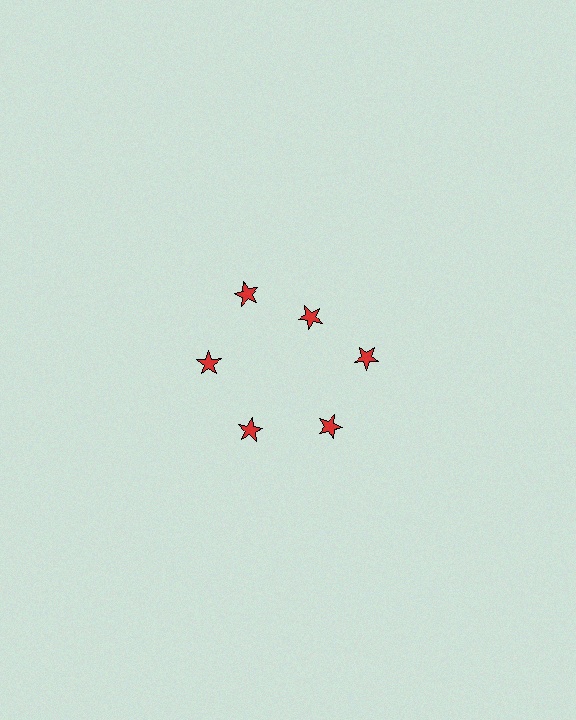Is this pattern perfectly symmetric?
No. The 6 red stars are arranged in a ring, but one element near the 1 o'clock position is pulled inward toward the center, breaking the 6-fold rotational symmetry.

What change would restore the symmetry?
The symmetry would be restored by moving it outward, back onto the ring so that all 6 stars sit at equal angles and equal distance from the center.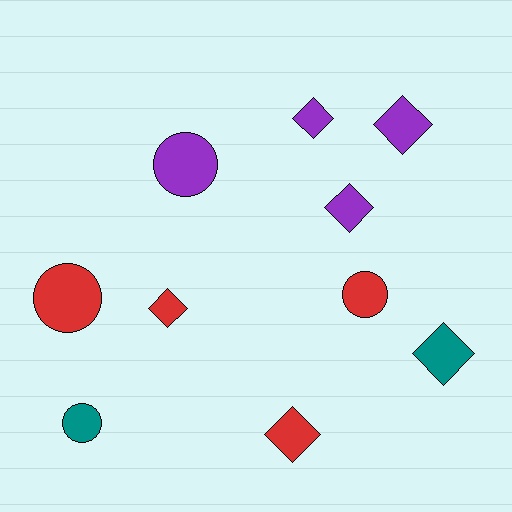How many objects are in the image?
There are 10 objects.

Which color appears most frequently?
Red, with 4 objects.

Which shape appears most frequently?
Diamond, with 6 objects.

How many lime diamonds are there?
There are no lime diamonds.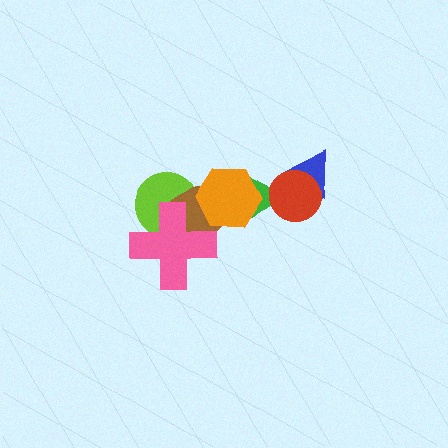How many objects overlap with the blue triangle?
1 object overlaps with the blue triangle.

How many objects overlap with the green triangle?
3 objects overlap with the green triangle.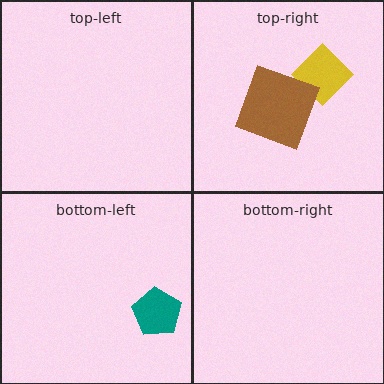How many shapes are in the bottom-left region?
1.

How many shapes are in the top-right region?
2.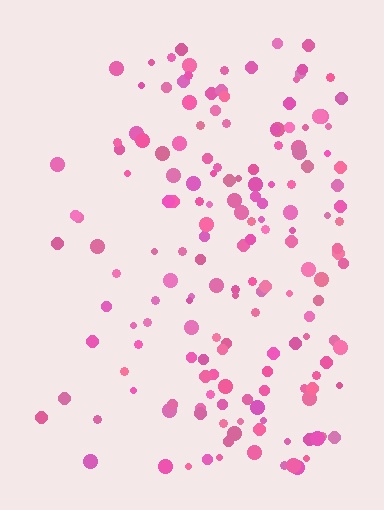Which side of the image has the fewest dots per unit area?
The left.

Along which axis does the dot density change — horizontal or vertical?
Horizontal.